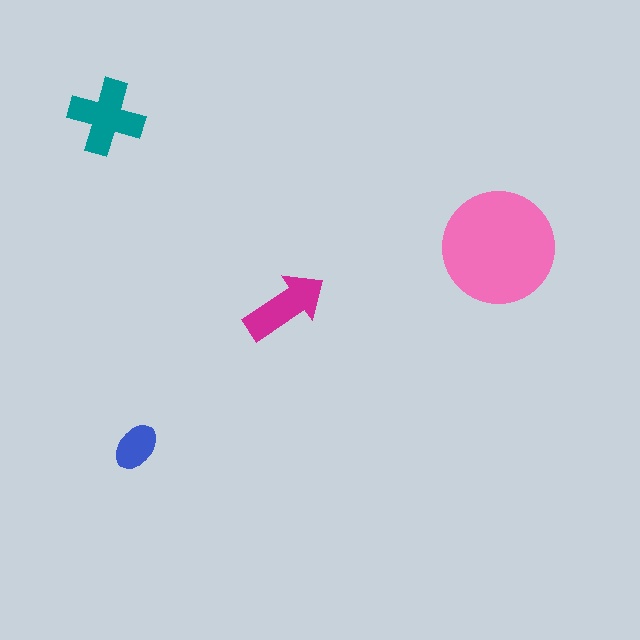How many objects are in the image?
There are 4 objects in the image.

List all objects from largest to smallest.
The pink circle, the teal cross, the magenta arrow, the blue ellipse.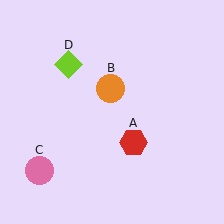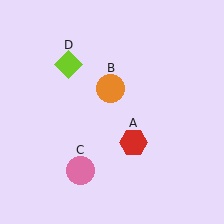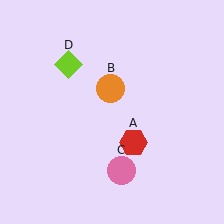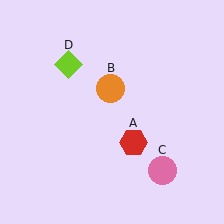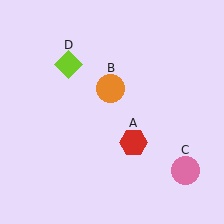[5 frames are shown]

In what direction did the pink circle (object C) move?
The pink circle (object C) moved right.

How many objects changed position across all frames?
1 object changed position: pink circle (object C).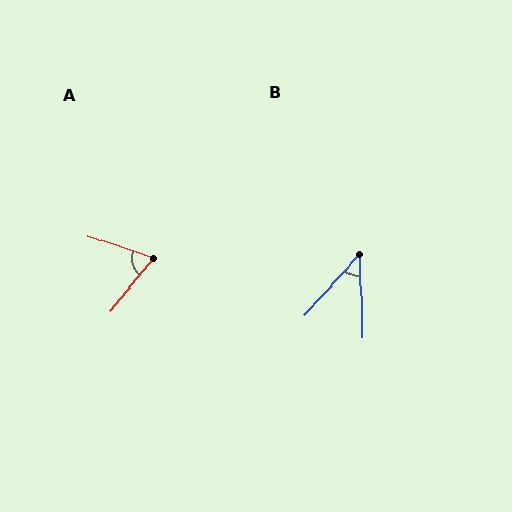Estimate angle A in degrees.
Approximately 69 degrees.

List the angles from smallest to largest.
B (44°), A (69°).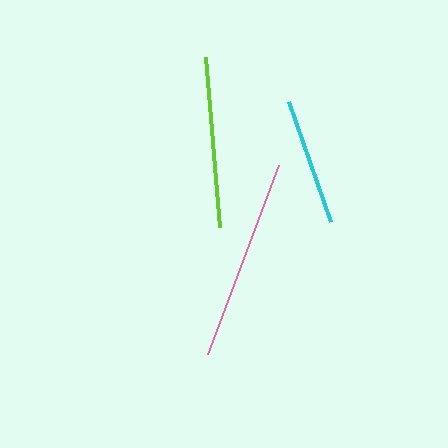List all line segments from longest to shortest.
From longest to shortest: pink, lime, cyan.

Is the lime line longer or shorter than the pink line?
The pink line is longer than the lime line.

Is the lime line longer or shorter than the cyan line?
The lime line is longer than the cyan line.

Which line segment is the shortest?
The cyan line is the shortest at approximately 127 pixels.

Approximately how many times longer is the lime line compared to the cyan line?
The lime line is approximately 1.3 times the length of the cyan line.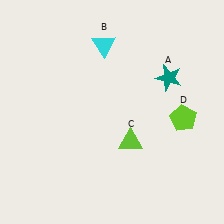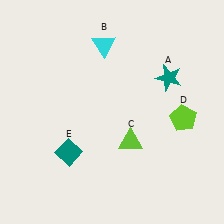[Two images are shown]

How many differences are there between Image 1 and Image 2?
There is 1 difference between the two images.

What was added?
A teal diamond (E) was added in Image 2.